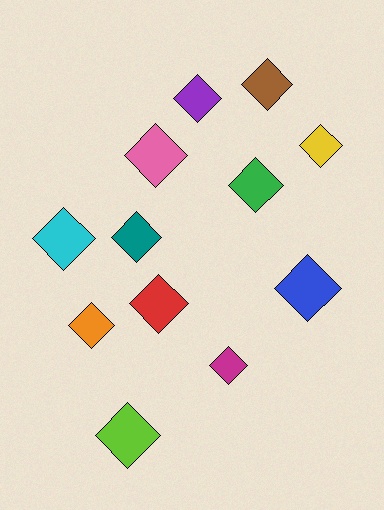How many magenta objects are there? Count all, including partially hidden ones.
There is 1 magenta object.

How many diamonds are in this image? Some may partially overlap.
There are 12 diamonds.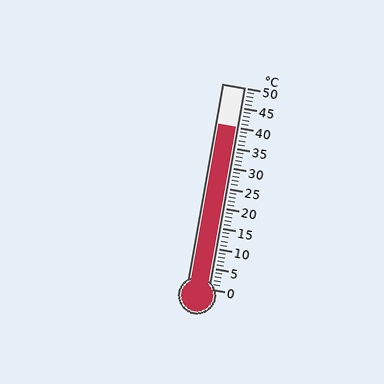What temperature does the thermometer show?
The thermometer shows approximately 40°C.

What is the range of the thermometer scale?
The thermometer scale ranges from 0°C to 50°C.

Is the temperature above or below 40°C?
The temperature is at 40°C.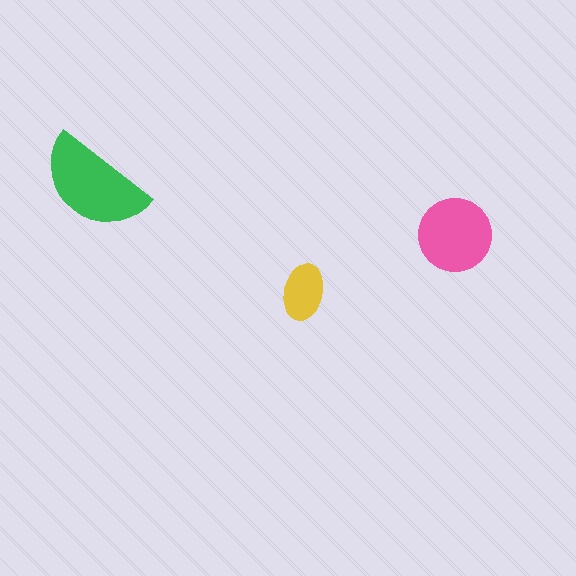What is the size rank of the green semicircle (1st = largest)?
1st.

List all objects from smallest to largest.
The yellow ellipse, the pink circle, the green semicircle.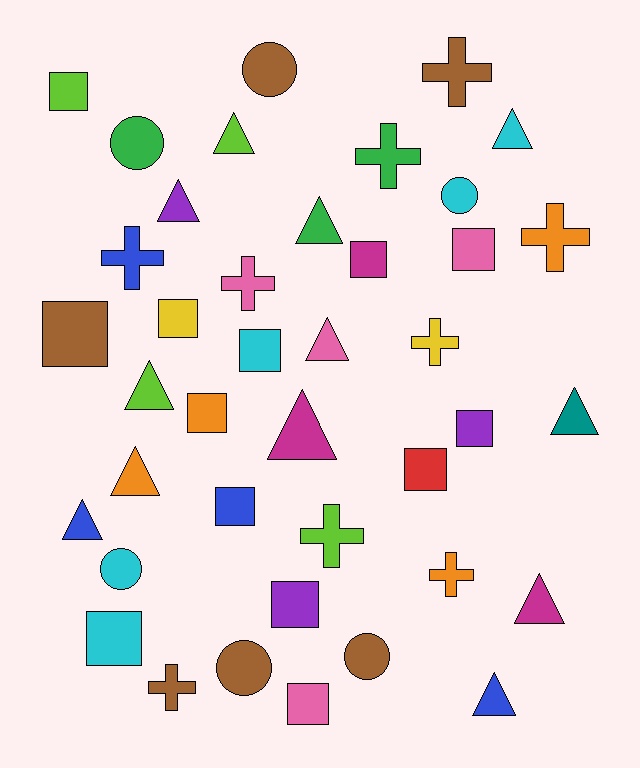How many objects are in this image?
There are 40 objects.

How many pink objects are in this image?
There are 4 pink objects.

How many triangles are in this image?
There are 12 triangles.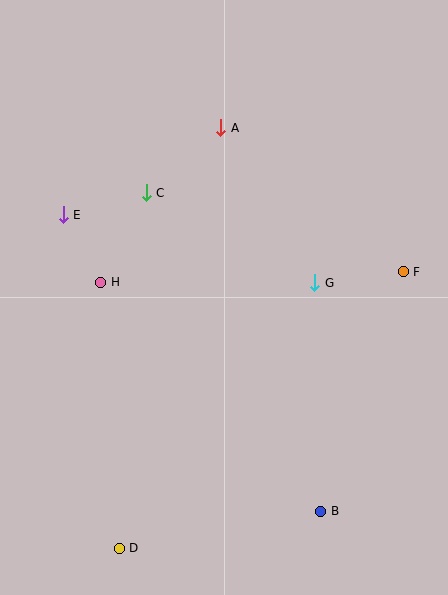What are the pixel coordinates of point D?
Point D is at (119, 548).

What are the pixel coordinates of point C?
Point C is at (146, 193).